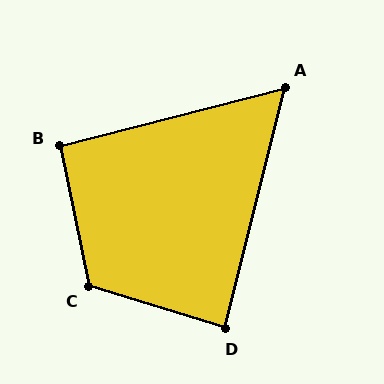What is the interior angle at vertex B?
Approximately 93 degrees (approximately right).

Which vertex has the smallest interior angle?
A, at approximately 62 degrees.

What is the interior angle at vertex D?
Approximately 87 degrees (approximately right).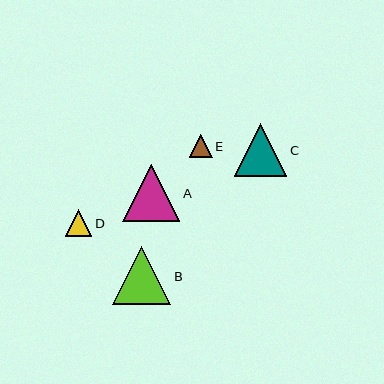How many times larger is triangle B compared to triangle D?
Triangle B is approximately 2.2 times the size of triangle D.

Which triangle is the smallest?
Triangle E is the smallest with a size of approximately 23 pixels.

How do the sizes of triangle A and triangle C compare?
Triangle A and triangle C are approximately the same size.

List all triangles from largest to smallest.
From largest to smallest: B, A, C, D, E.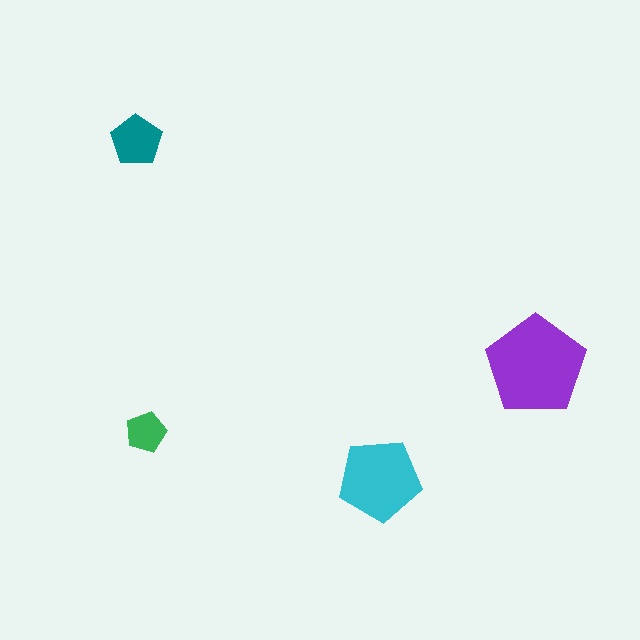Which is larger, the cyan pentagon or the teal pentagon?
The cyan one.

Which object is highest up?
The teal pentagon is topmost.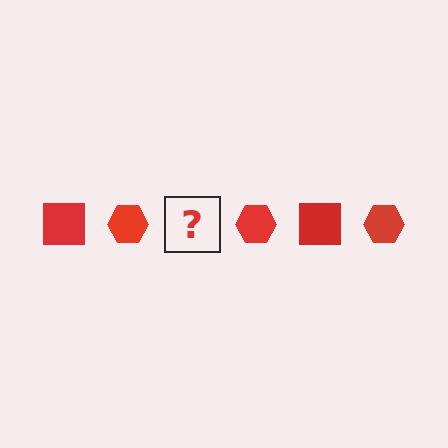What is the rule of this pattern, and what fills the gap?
The rule is that the pattern cycles through square, hexagon shapes in red. The gap should be filled with a red square.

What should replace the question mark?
The question mark should be replaced with a red square.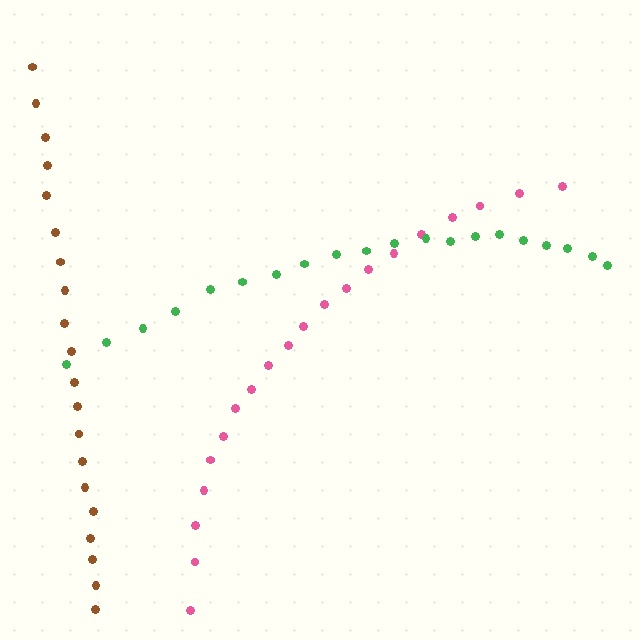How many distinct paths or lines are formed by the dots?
There are 3 distinct paths.